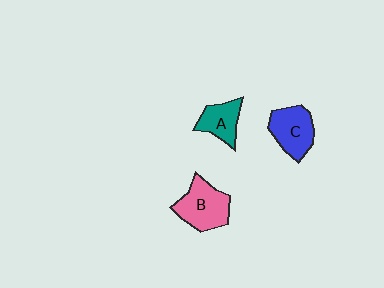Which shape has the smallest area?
Shape A (teal).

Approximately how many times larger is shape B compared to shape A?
Approximately 1.5 times.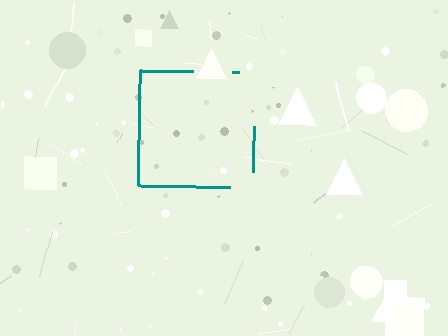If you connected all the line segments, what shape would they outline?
They would outline a square.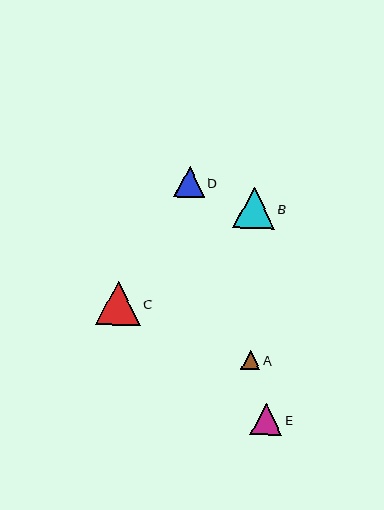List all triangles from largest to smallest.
From largest to smallest: C, B, E, D, A.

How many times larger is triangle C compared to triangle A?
Triangle C is approximately 2.3 times the size of triangle A.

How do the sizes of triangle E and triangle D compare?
Triangle E and triangle D are approximately the same size.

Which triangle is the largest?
Triangle C is the largest with a size of approximately 44 pixels.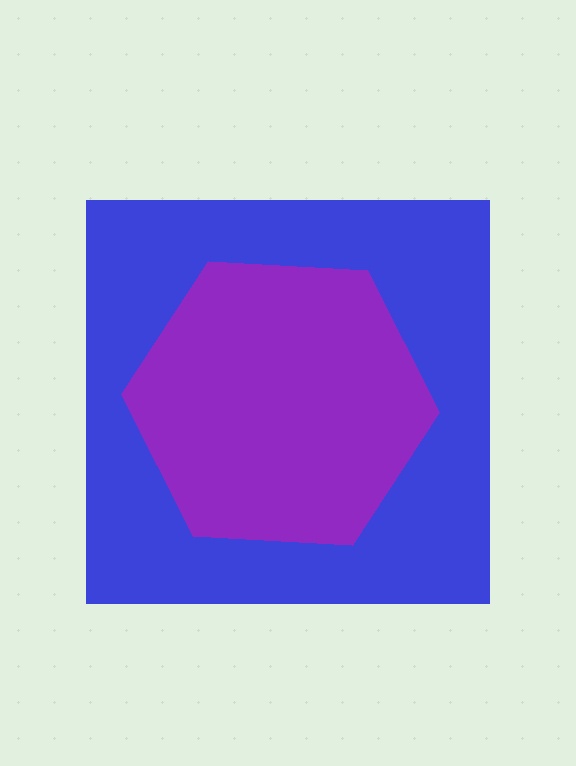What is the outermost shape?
The blue square.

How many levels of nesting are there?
2.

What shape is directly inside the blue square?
The purple hexagon.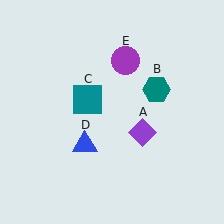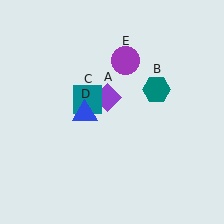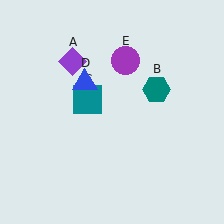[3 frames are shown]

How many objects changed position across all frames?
2 objects changed position: purple diamond (object A), blue triangle (object D).